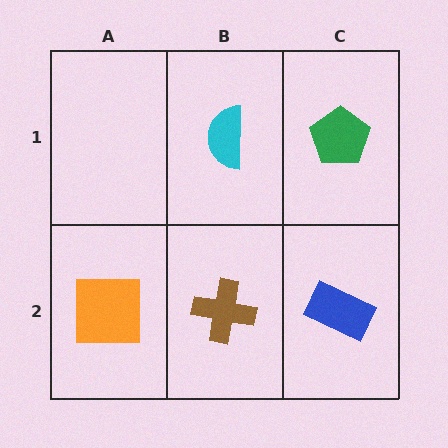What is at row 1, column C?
A green pentagon.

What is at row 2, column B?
A brown cross.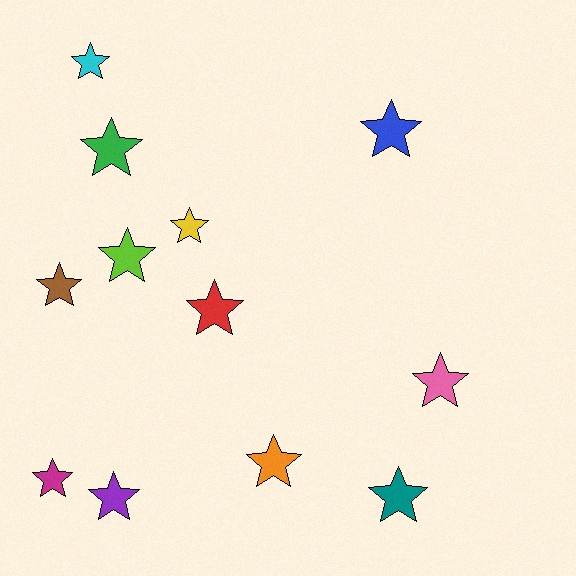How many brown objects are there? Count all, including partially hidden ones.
There is 1 brown object.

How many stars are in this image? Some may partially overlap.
There are 12 stars.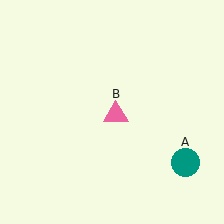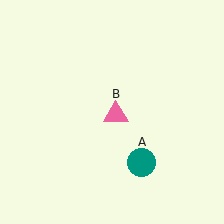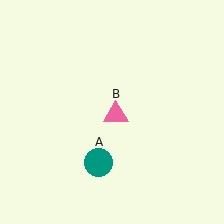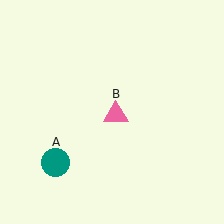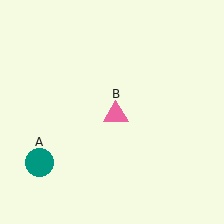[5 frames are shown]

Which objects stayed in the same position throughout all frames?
Pink triangle (object B) remained stationary.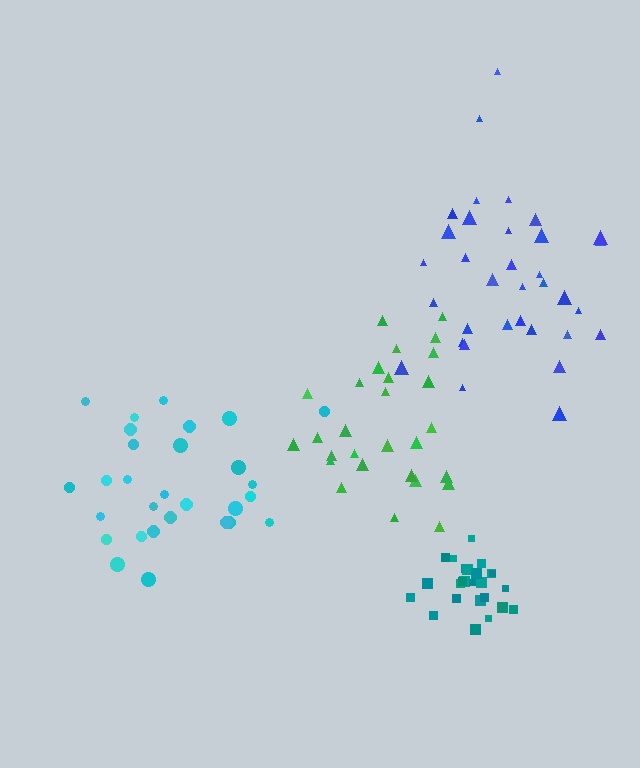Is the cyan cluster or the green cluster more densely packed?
Cyan.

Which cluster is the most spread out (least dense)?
Green.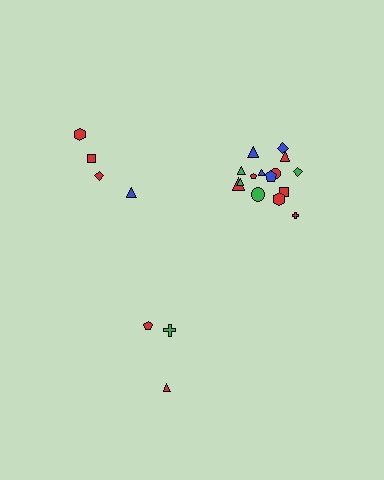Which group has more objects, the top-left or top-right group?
The top-right group.